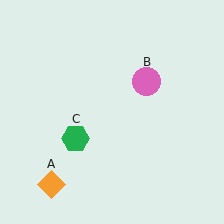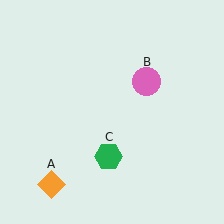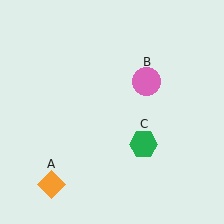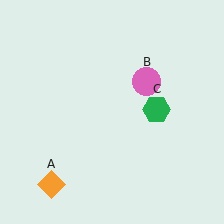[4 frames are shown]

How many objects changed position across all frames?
1 object changed position: green hexagon (object C).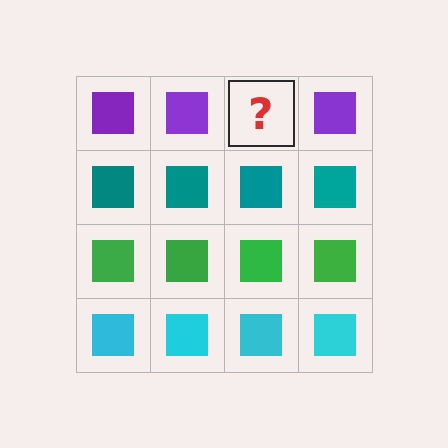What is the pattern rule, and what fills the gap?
The rule is that each row has a consistent color. The gap should be filled with a purple square.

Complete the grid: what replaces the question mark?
The question mark should be replaced with a purple square.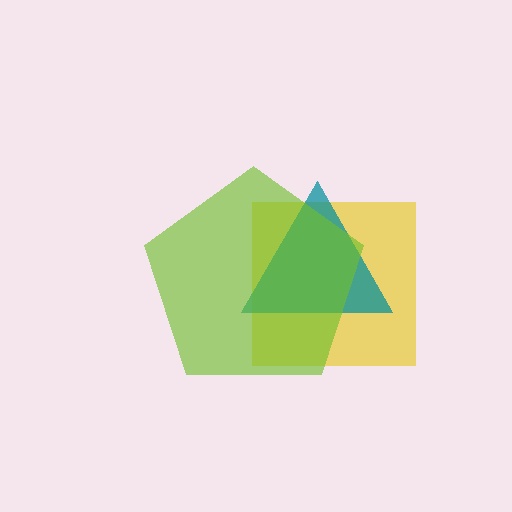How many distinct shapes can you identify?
There are 3 distinct shapes: a yellow square, a teal triangle, a lime pentagon.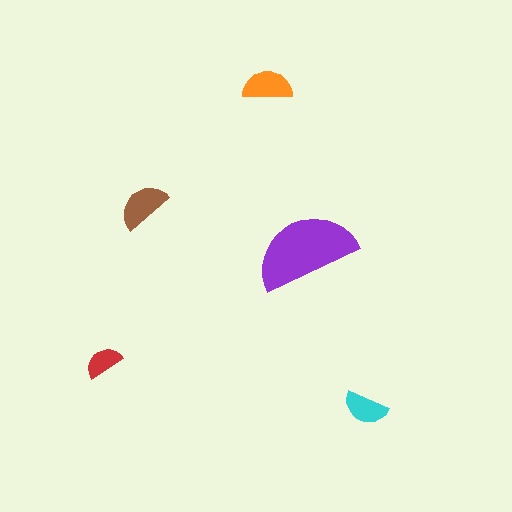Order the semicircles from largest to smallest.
the purple one, the brown one, the orange one, the cyan one, the red one.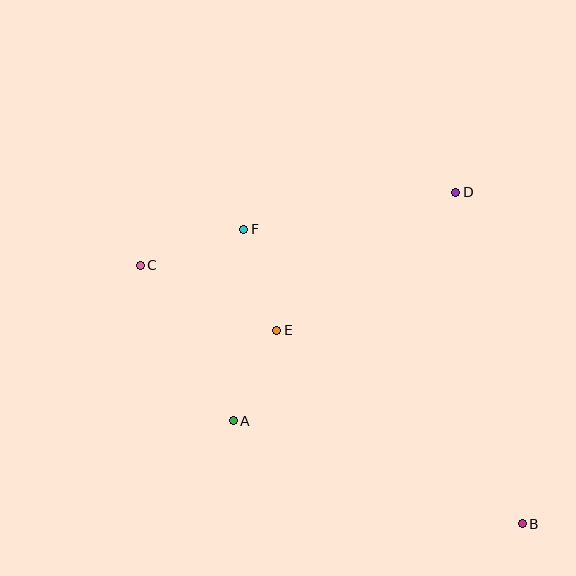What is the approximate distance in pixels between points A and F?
The distance between A and F is approximately 192 pixels.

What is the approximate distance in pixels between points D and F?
The distance between D and F is approximately 215 pixels.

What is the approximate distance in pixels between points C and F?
The distance between C and F is approximately 109 pixels.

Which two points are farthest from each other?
Points B and C are farthest from each other.